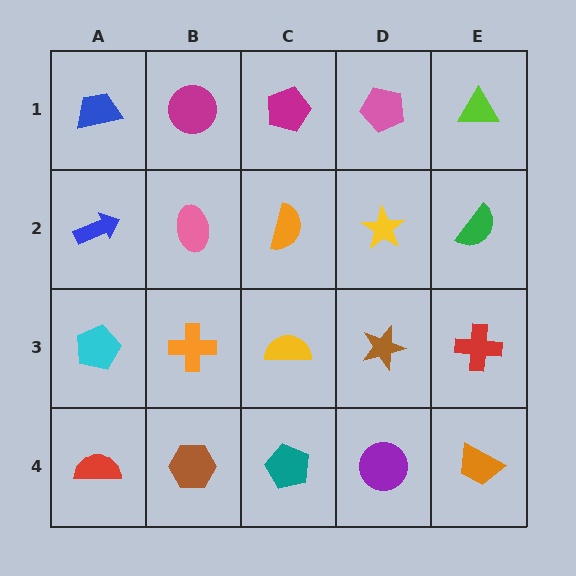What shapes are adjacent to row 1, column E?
A green semicircle (row 2, column E), a pink pentagon (row 1, column D).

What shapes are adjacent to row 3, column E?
A green semicircle (row 2, column E), an orange trapezoid (row 4, column E), a brown star (row 3, column D).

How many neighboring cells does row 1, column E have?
2.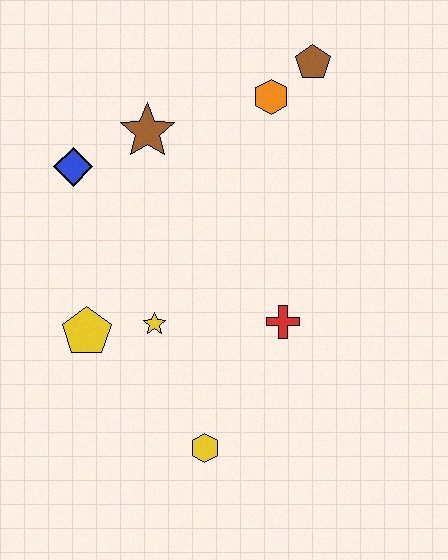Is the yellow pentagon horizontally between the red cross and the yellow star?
No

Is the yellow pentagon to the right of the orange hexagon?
No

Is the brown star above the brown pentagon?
No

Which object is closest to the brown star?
The blue diamond is closest to the brown star.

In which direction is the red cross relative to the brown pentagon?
The red cross is below the brown pentagon.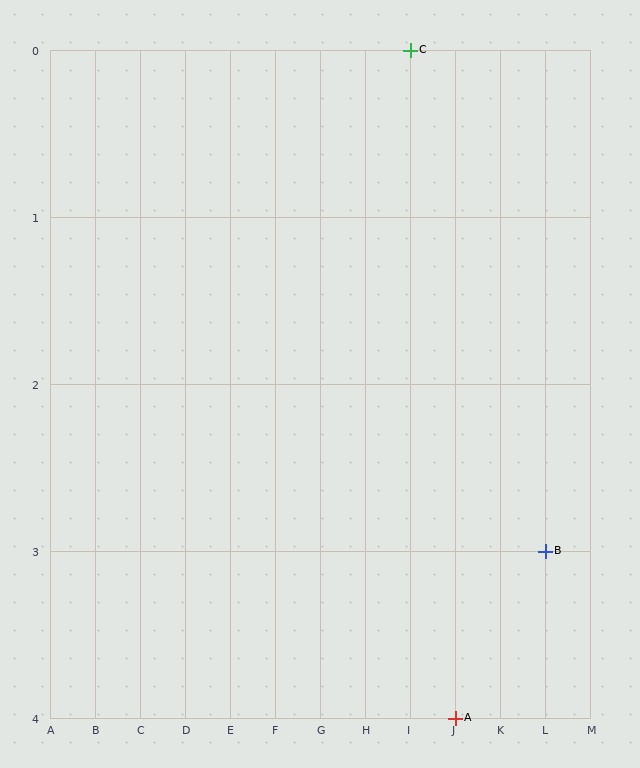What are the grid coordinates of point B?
Point B is at grid coordinates (L, 3).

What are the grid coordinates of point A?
Point A is at grid coordinates (J, 4).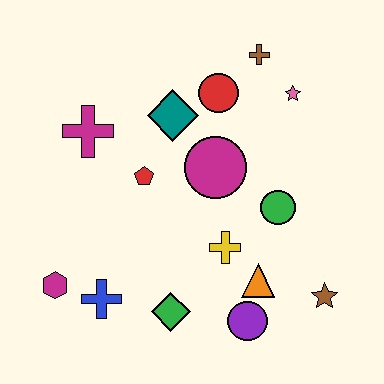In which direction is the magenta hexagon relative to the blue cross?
The magenta hexagon is to the left of the blue cross.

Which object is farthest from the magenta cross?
The brown star is farthest from the magenta cross.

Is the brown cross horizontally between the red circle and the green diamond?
No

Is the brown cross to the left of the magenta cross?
No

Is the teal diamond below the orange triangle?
No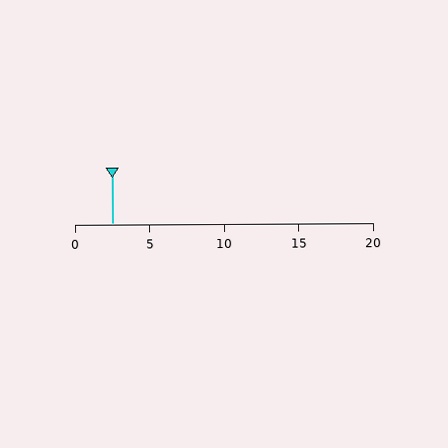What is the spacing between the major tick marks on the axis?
The major ticks are spaced 5 apart.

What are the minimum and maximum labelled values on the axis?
The axis runs from 0 to 20.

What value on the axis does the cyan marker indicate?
The marker indicates approximately 2.5.